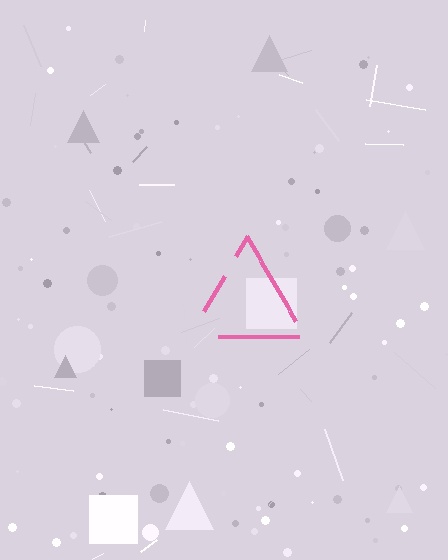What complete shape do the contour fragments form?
The contour fragments form a triangle.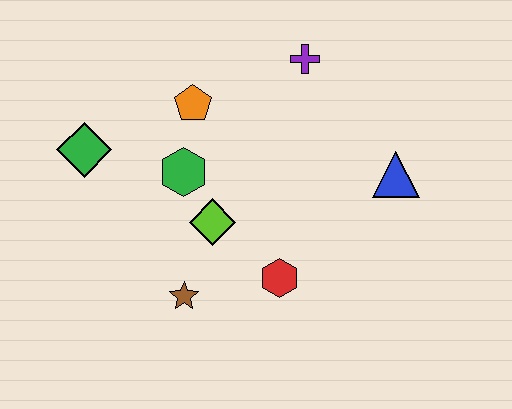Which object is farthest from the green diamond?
The blue triangle is farthest from the green diamond.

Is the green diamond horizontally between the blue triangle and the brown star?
No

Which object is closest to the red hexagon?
The lime diamond is closest to the red hexagon.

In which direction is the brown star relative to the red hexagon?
The brown star is to the left of the red hexagon.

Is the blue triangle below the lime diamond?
No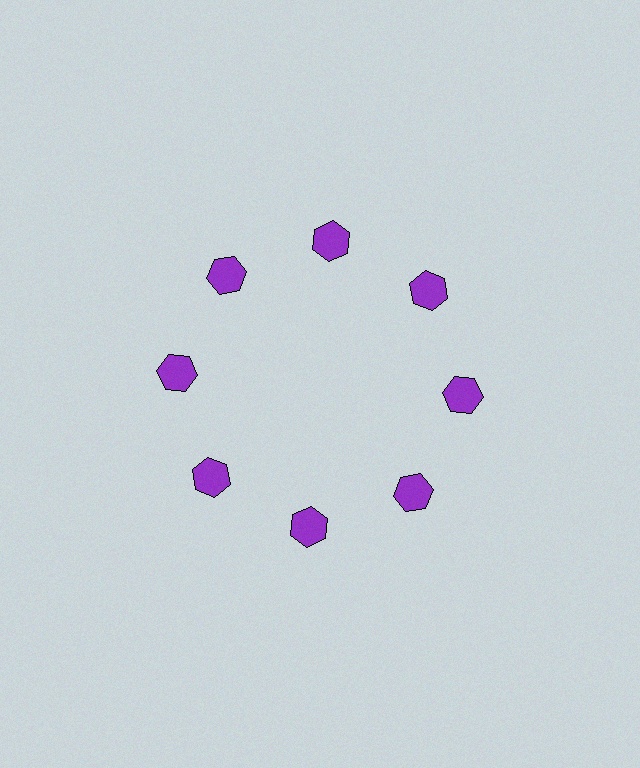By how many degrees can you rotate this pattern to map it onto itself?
The pattern maps onto itself every 45 degrees of rotation.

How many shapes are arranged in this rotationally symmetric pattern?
There are 8 shapes, arranged in 8 groups of 1.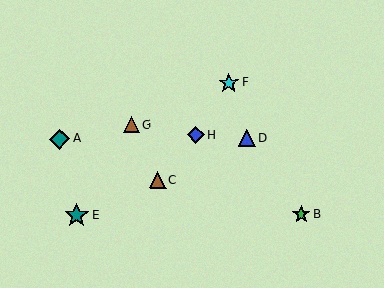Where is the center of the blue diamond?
The center of the blue diamond is at (196, 135).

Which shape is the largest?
The teal star (labeled E) is the largest.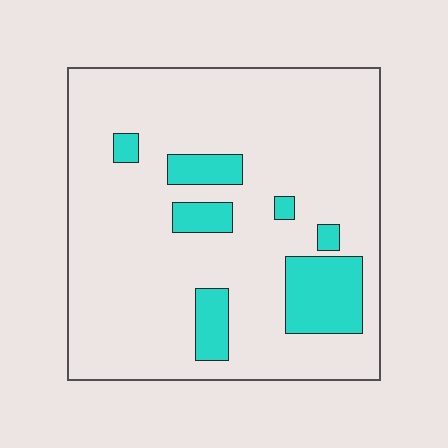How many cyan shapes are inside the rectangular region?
7.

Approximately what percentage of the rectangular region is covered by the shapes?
Approximately 15%.